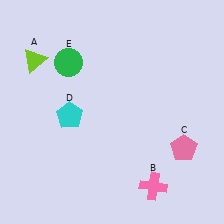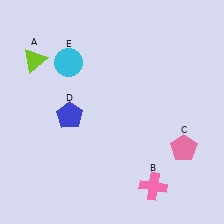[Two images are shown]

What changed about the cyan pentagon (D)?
In Image 1, D is cyan. In Image 2, it changed to blue.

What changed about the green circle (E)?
In Image 1, E is green. In Image 2, it changed to cyan.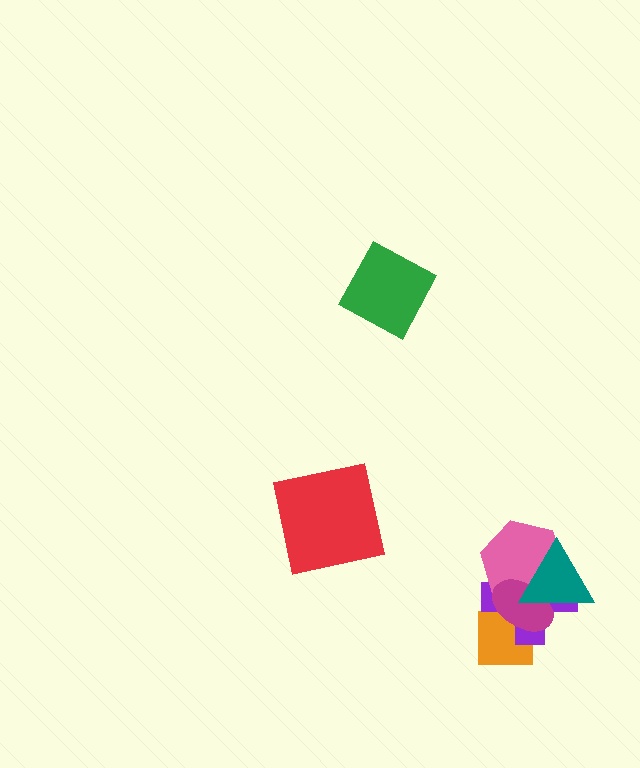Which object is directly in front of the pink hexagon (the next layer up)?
The magenta ellipse is directly in front of the pink hexagon.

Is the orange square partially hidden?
Yes, it is partially covered by another shape.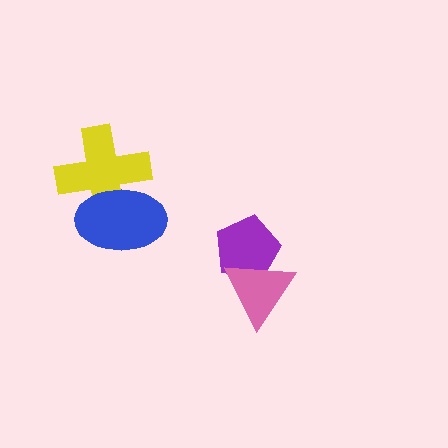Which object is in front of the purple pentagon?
The pink triangle is in front of the purple pentagon.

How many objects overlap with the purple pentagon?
1 object overlaps with the purple pentagon.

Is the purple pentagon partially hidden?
Yes, it is partially covered by another shape.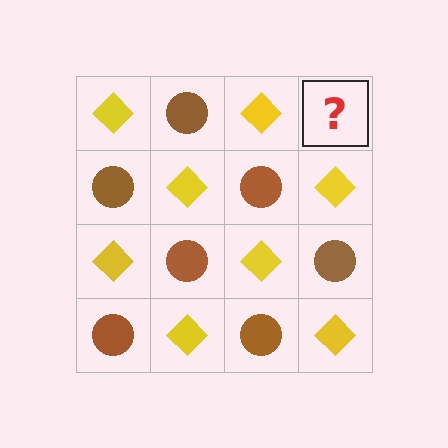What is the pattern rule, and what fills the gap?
The rule is that it alternates yellow diamond and brown circle in a checkerboard pattern. The gap should be filled with a brown circle.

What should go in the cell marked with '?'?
The missing cell should contain a brown circle.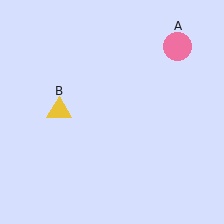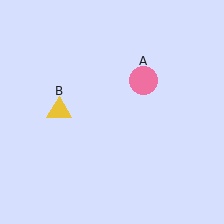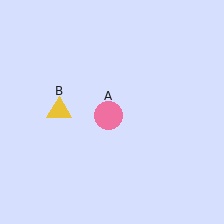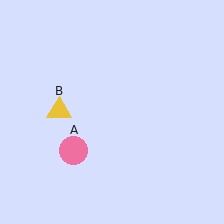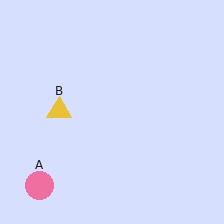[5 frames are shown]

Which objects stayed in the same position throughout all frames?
Yellow triangle (object B) remained stationary.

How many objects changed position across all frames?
1 object changed position: pink circle (object A).